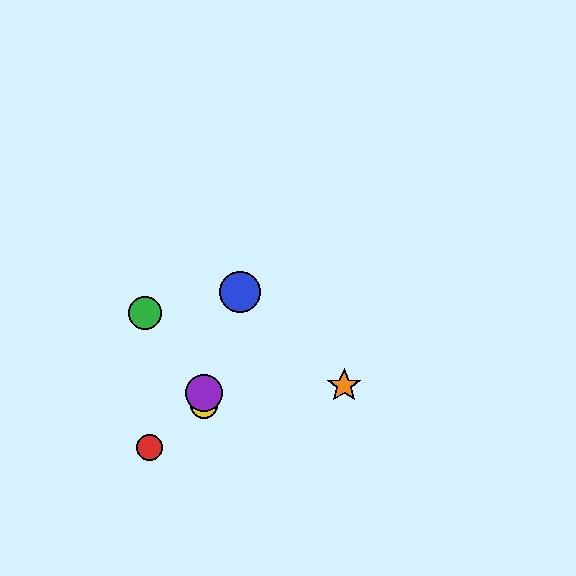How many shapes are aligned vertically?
2 shapes (the yellow circle, the purple circle) are aligned vertically.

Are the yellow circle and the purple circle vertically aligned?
Yes, both are at x≈204.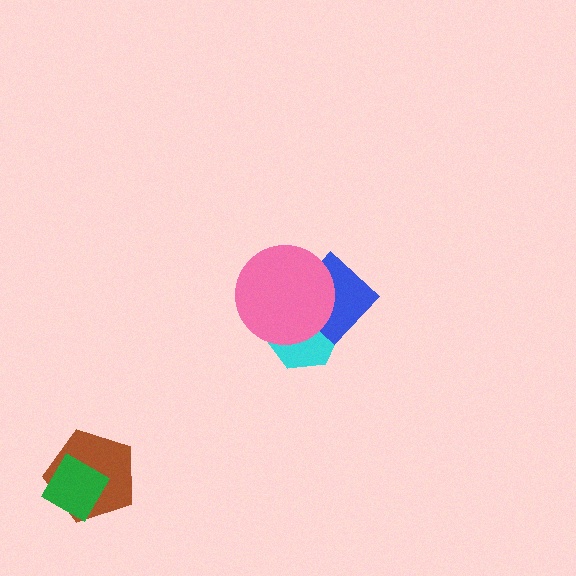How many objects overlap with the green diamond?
1 object overlaps with the green diamond.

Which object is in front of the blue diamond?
The pink circle is in front of the blue diamond.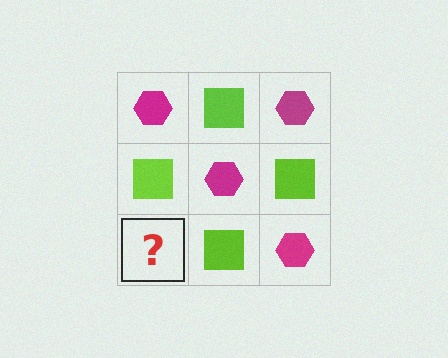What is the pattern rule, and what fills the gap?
The rule is that it alternates magenta hexagon and lime square in a checkerboard pattern. The gap should be filled with a magenta hexagon.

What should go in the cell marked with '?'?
The missing cell should contain a magenta hexagon.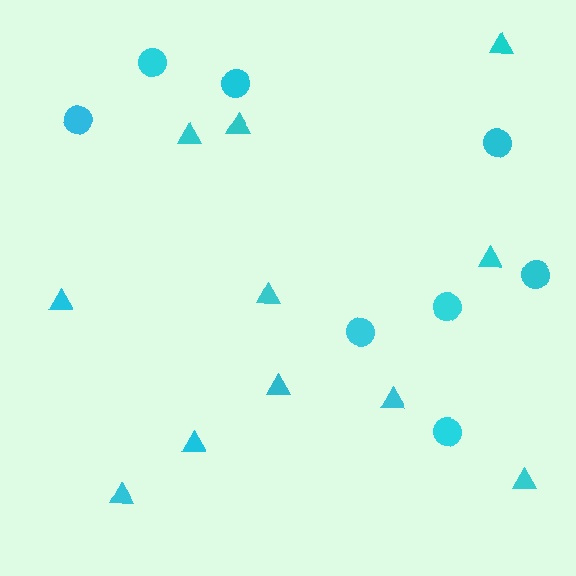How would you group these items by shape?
There are 2 groups: one group of circles (8) and one group of triangles (11).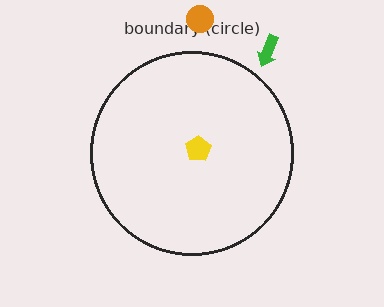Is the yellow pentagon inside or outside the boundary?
Inside.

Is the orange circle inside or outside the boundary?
Outside.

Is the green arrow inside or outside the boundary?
Outside.